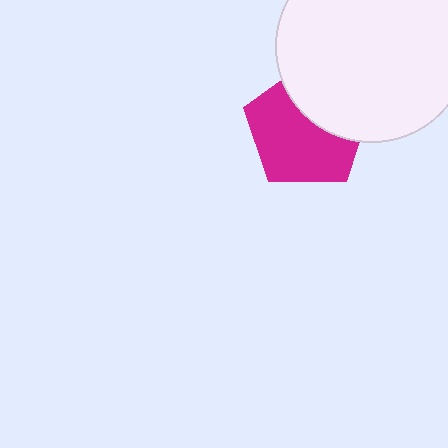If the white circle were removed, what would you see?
You would see the complete magenta pentagon.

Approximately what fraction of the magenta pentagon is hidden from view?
Roughly 36% of the magenta pentagon is hidden behind the white circle.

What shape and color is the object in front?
The object in front is a white circle.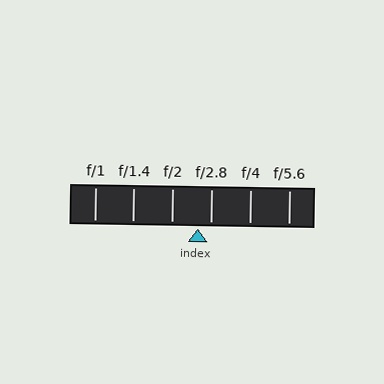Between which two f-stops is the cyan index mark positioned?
The index mark is between f/2 and f/2.8.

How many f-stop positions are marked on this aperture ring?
There are 6 f-stop positions marked.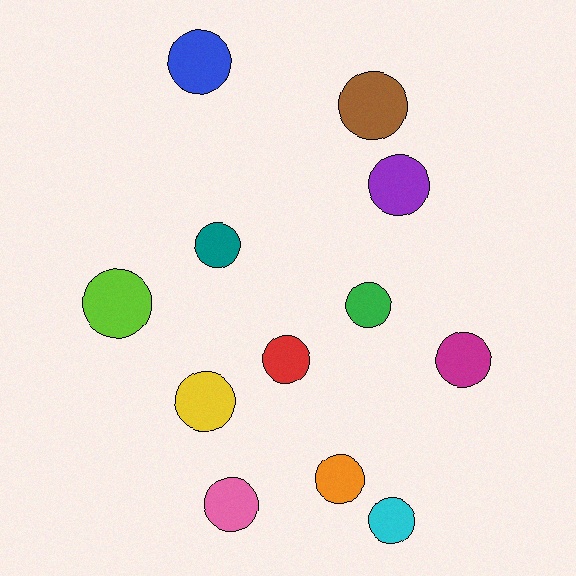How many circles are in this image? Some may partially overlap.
There are 12 circles.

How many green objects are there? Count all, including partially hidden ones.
There is 1 green object.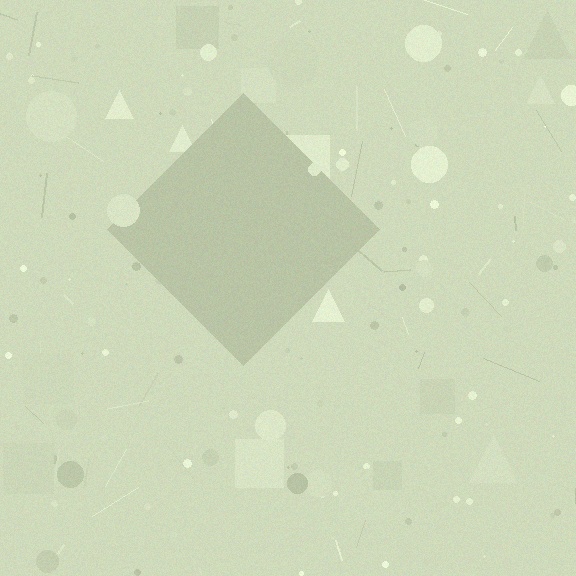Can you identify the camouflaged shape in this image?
The camouflaged shape is a diamond.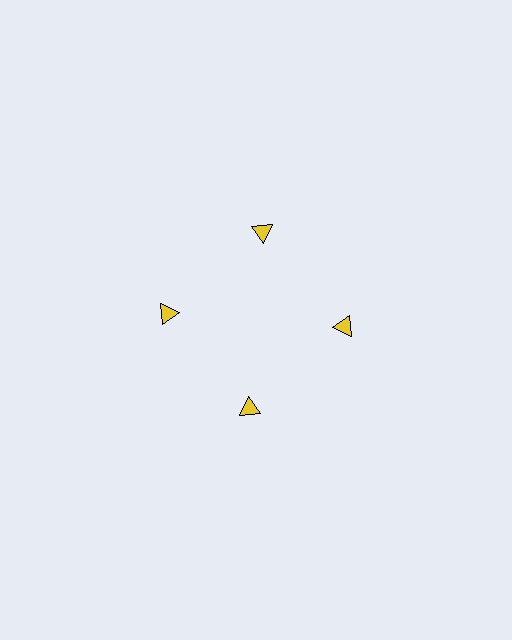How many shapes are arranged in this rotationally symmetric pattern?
There are 4 shapes, arranged in 4 groups of 1.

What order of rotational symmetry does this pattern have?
This pattern has 4-fold rotational symmetry.